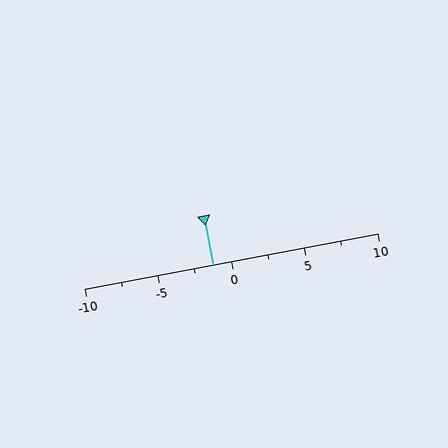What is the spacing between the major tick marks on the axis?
The major ticks are spaced 5 apart.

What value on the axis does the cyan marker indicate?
The marker indicates approximately -1.2.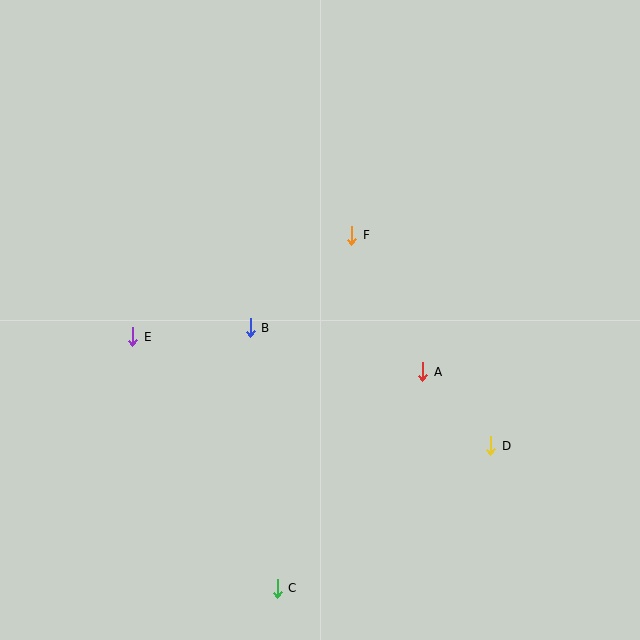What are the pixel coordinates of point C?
Point C is at (277, 588).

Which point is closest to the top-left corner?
Point E is closest to the top-left corner.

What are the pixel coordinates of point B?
Point B is at (250, 328).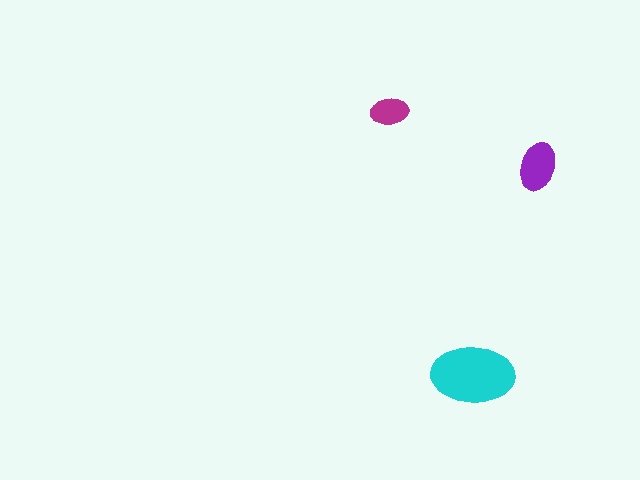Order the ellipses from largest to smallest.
the cyan one, the purple one, the magenta one.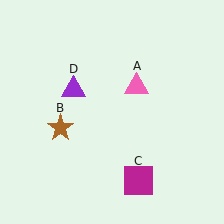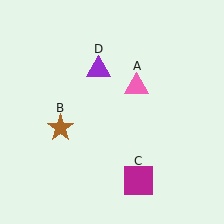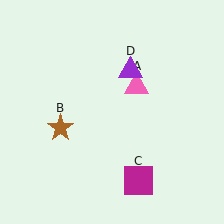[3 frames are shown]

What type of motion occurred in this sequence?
The purple triangle (object D) rotated clockwise around the center of the scene.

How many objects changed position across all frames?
1 object changed position: purple triangle (object D).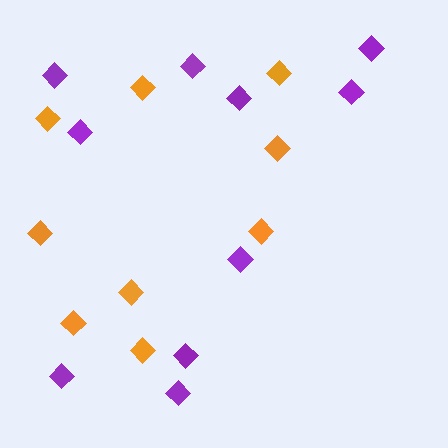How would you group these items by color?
There are 2 groups: one group of orange diamonds (9) and one group of purple diamonds (10).